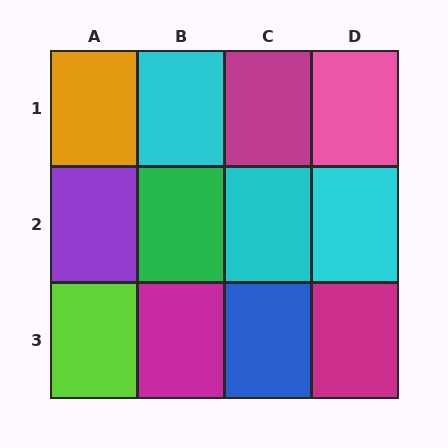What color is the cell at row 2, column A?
Purple.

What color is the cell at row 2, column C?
Cyan.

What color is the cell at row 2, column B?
Green.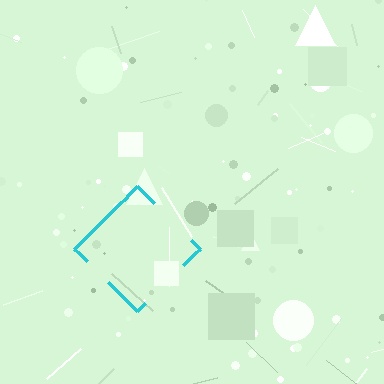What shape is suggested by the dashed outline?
The dashed outline suggests a diamond.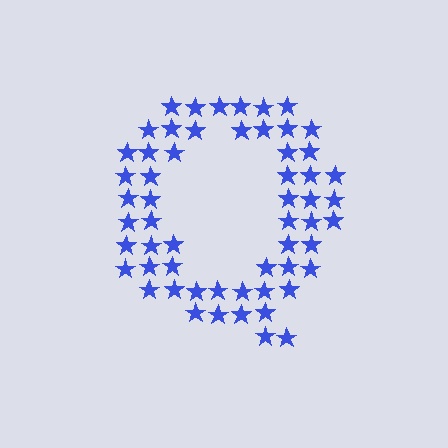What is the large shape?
The large shape is the letter Q.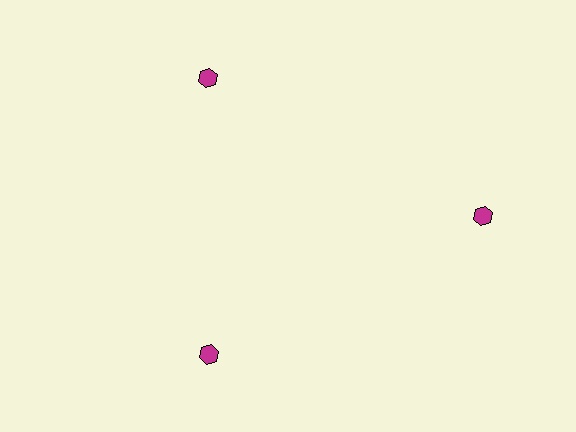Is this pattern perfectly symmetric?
No. The 3 magenta hexagons are arranged in a ring, but one element near the 3 o'clock position is pushed outward from the center, breaking the 3-fold rotational symmetry.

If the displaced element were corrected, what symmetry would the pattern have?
It would have 3-fold rotational symmetry — the pattern would map onto itself every 120 degrees.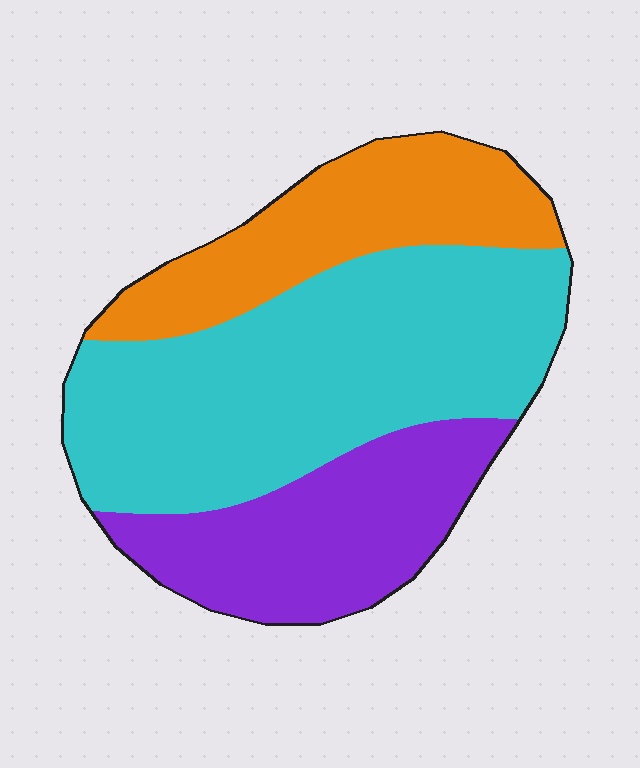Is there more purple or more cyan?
Cyan.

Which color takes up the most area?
Cyan, at roughly 50%.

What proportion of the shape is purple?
Purple takes up between a quarter and a half of the shape.